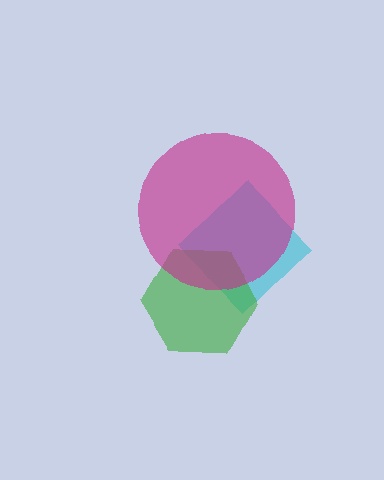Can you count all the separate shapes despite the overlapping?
Yes, there are 3 separate shapes.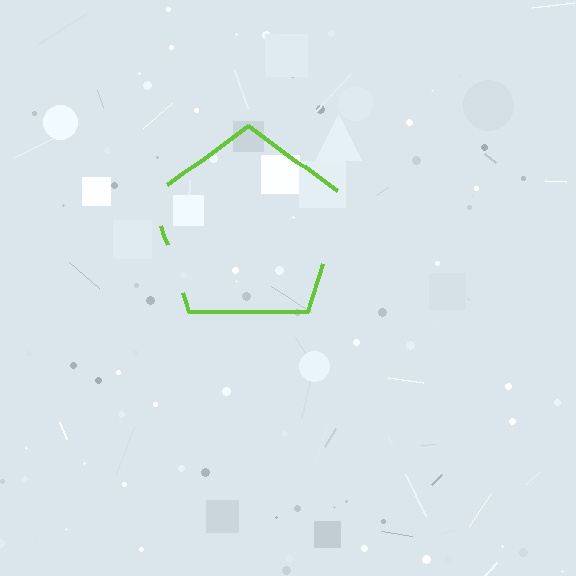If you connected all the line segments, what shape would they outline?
They would outline a pentagon.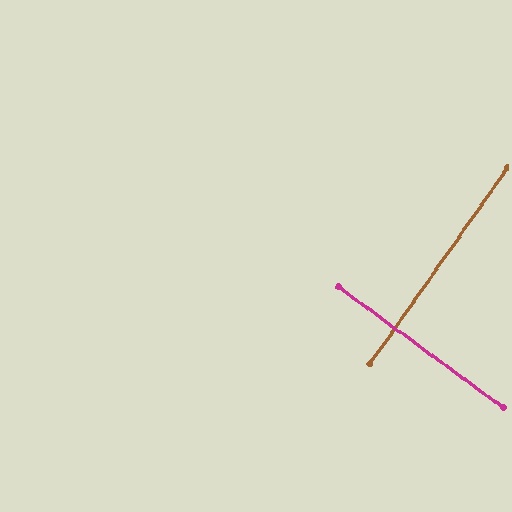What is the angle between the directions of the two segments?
Approximately 89 degrees.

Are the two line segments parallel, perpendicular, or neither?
Perpendicular — they meet at approximately 89°.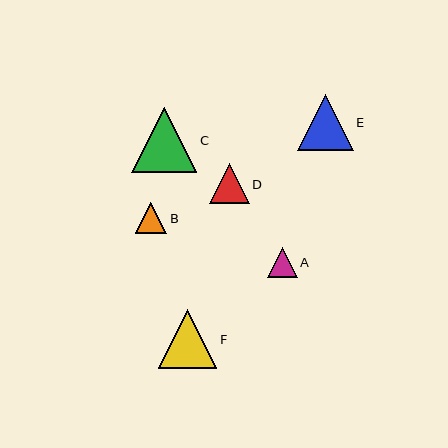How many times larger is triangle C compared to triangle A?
Triangle C is approximately 2.2 times the size of triangle A.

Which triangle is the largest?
Triangle C is the largest with a size of approximately 65 pixels.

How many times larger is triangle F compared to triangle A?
Triangle F is approximately 2.0 times the size of triangle A.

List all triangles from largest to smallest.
From largest to smallest: C, F, E, D, B, A.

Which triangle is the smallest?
Triangle A is the smallest with a size of approximately 30 pixels.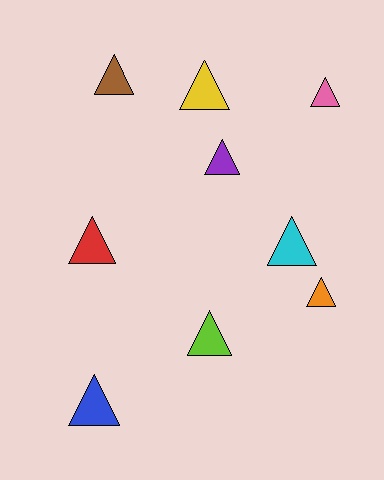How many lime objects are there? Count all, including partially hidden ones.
There is 1 lime object.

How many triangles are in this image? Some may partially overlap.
There are 9 triangles.